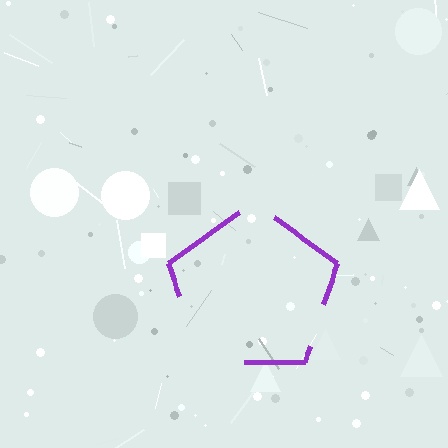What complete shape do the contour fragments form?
The contour fragments form a pentagon.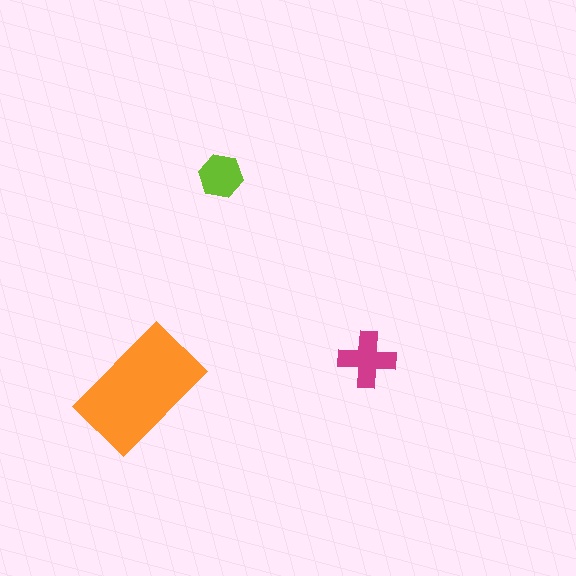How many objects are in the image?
There are 3 objects in the image.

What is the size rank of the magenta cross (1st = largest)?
2nd.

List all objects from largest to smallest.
The orange rectangle, the magenta cross, the lime hexagon.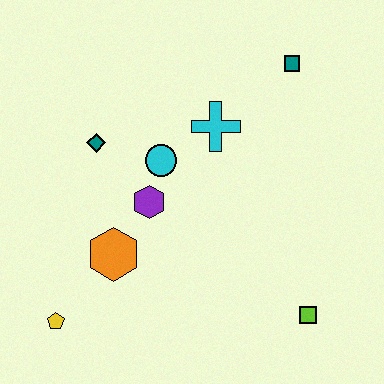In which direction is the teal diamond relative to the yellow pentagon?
The teal diamond is above the yellow pentagon.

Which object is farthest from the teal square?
The yellow pentagon is farthest from the teal square.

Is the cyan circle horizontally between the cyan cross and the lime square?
No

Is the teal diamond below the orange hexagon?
No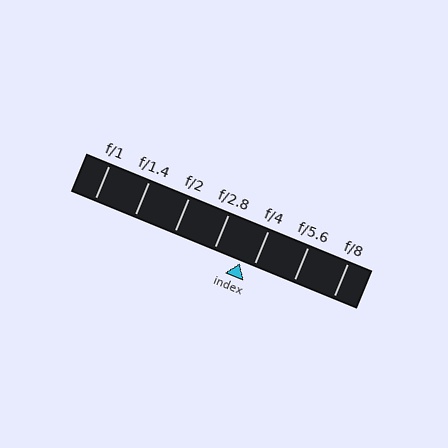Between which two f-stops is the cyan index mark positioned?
The index mark is between f/2.8 and f/4.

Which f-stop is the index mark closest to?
The index mark is closest to f/4.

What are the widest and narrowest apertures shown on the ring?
The widest aperture shown is f/1 and the narrowest is f/8.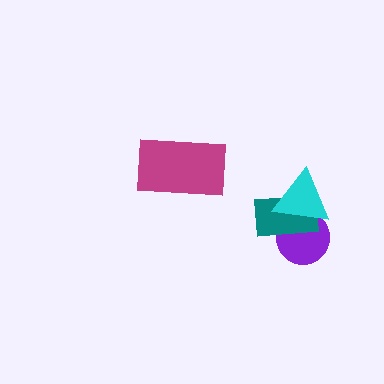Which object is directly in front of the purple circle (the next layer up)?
The teal rectangle is directly in front of the purple circle.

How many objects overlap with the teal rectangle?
2 objects overlap with the teal rectangle.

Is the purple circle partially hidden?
Yes, it is partially covered by another shape.